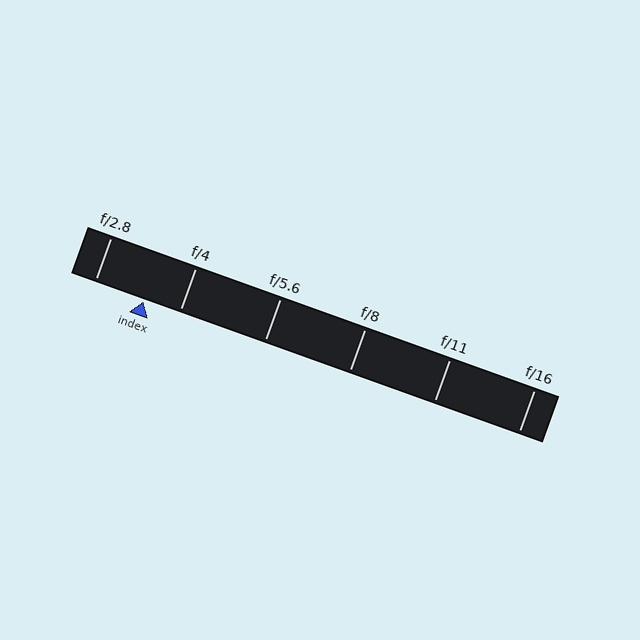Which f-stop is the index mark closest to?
The index mark is closest to f/4.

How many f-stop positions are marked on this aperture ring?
There are 6 f-stop positions marked.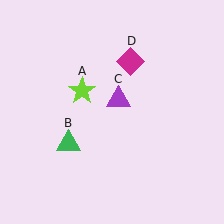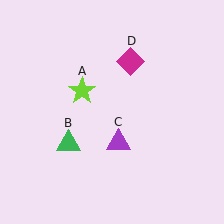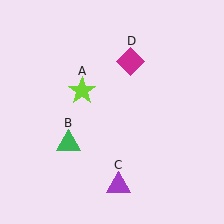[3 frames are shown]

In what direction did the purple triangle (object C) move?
The purple triangle (object C) moved down.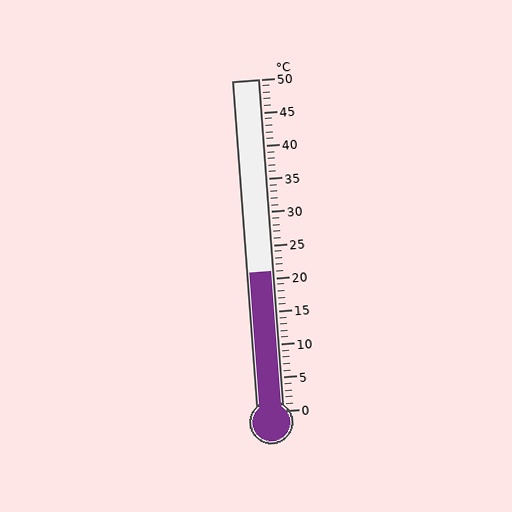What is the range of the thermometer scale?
The thermometer scale ranges from 0°C to 50°C.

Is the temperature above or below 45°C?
The temperature is below 45°C.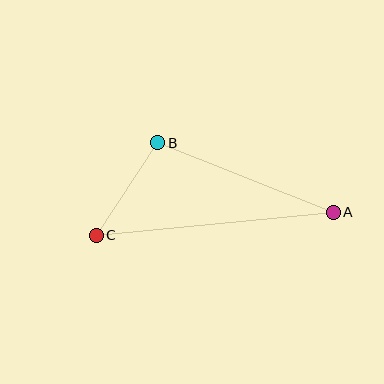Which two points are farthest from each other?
Points A and C are farthest from each other.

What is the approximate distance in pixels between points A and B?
The distance between A and B is approximately 189 pixels.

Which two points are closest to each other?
Points B and C are closest to each other.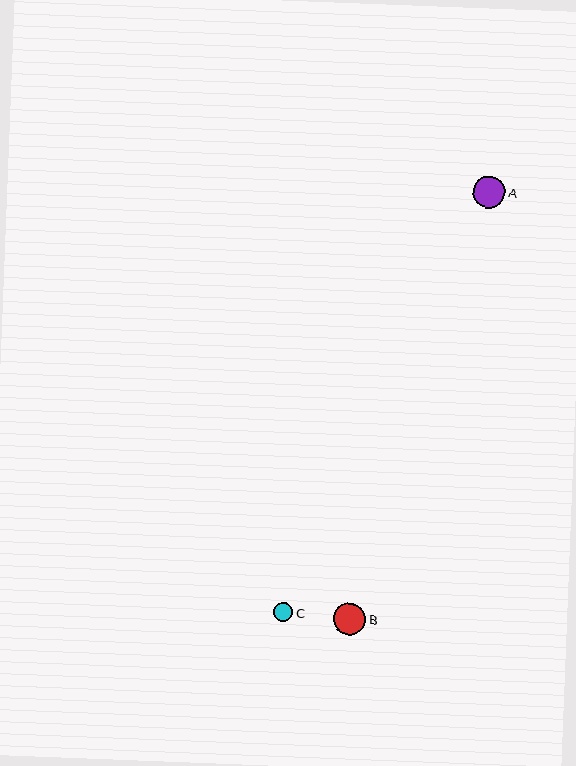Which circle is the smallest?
Circle C is the smallest with a size of approximately 19 pixels.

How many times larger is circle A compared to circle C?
Circle A is approximately 1.7 times the size of circle C.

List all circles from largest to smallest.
From largest to smallest: B, A, C.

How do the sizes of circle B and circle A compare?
Circle B and circle A are approximately the same size.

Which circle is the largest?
Circle B is the largest with a size of approximately 32 pixels.